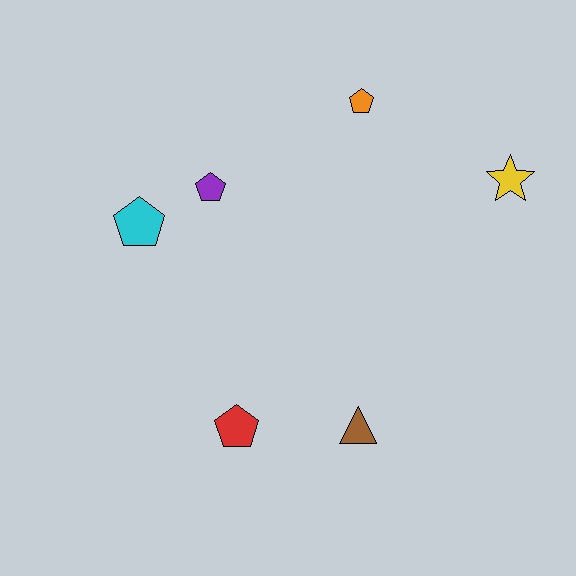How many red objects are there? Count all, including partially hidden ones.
There is 1 red object.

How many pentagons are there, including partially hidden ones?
There are 4 pentagons.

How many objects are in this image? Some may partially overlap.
There are 6 objects.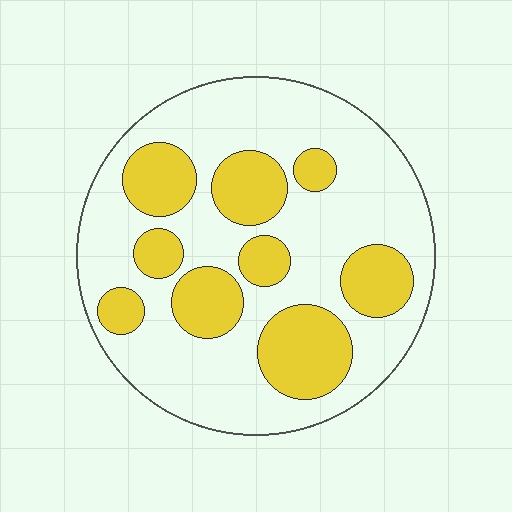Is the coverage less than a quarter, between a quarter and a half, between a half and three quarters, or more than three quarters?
Between a quarter and a half.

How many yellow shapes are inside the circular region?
9.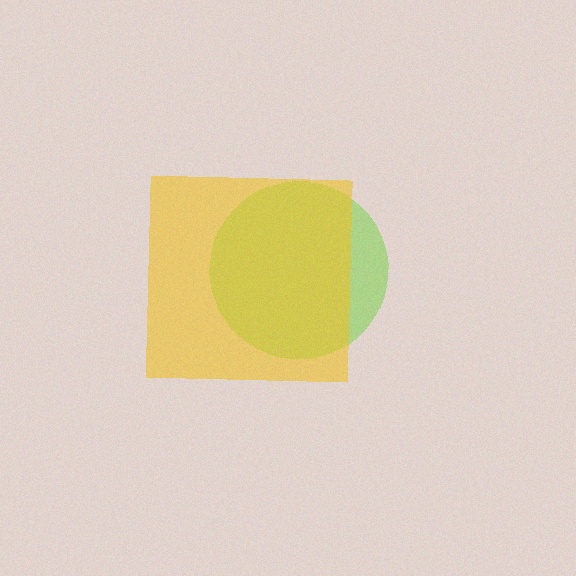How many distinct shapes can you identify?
There are 2 distinct shapes: a lime circle, a yellow square.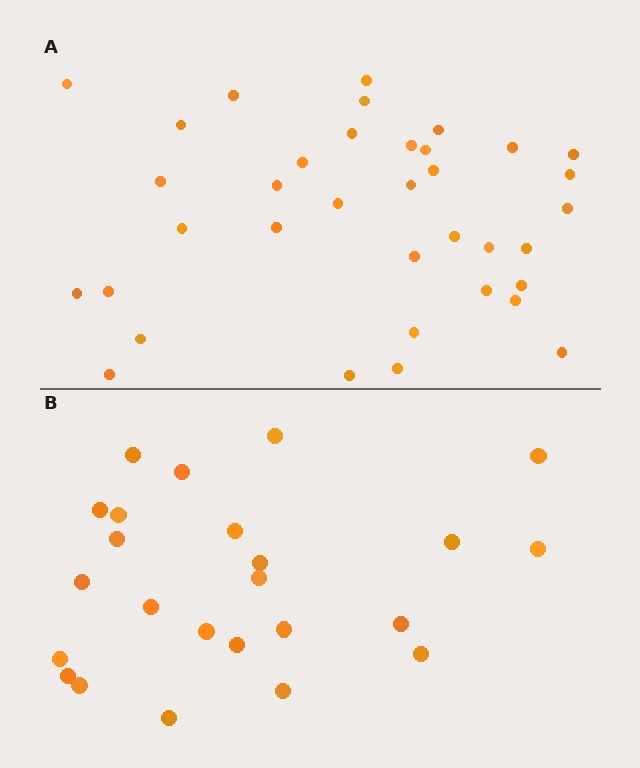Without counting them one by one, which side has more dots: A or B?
Region A (the top region) has more dots.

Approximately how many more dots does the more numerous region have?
Region A has roughly 12 or so more dots than region B.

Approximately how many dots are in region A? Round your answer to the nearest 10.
About 40 dots. (The exact count is 36, which rounds to 40.)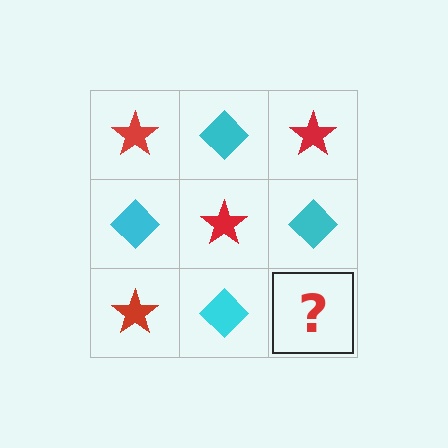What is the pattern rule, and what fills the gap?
The rule is that it alternates red star and cyan diamond in a checkerboard pattern. The gap should be filled with a red star.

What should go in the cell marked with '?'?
The missing cell should contain a red star.